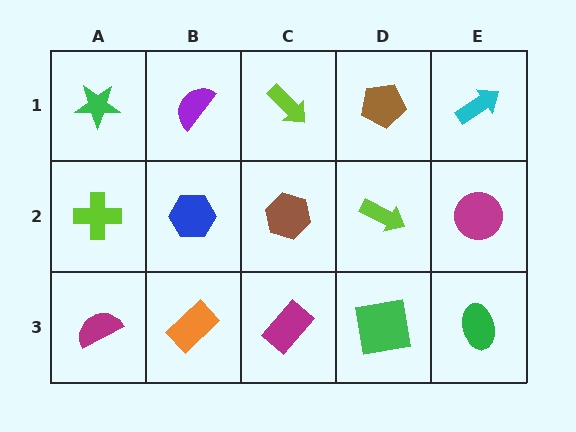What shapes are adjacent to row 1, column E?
A magenta circle (row 2, column E), a brown pentagon (row 1, column D).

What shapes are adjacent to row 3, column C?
A brown hexagon (row 2, column C), an orange rectangle (row 3, column B), a green square (row 3, column D).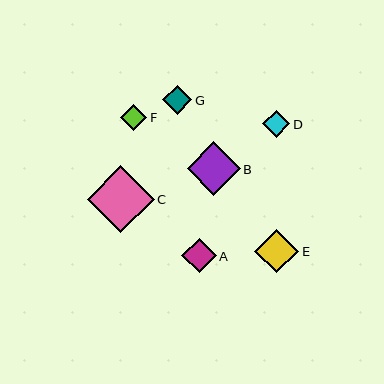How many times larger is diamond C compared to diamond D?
Diamond C is approximately 2.5 times the size of diamond D.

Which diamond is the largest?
Diamond C is the largest with a size of approximately 67 pixels.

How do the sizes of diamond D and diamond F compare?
Diamond D and diamond F are approximately the same size.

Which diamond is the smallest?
Diamond F is the smallest with a size of approximately 26 pixels.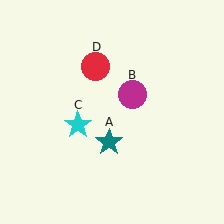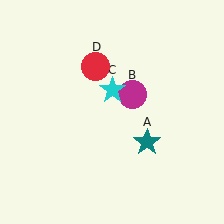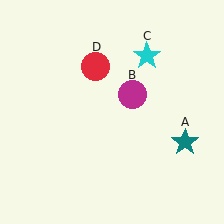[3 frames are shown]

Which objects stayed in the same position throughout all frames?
Magenta circle (object B) and red circle (object D) remained stationary.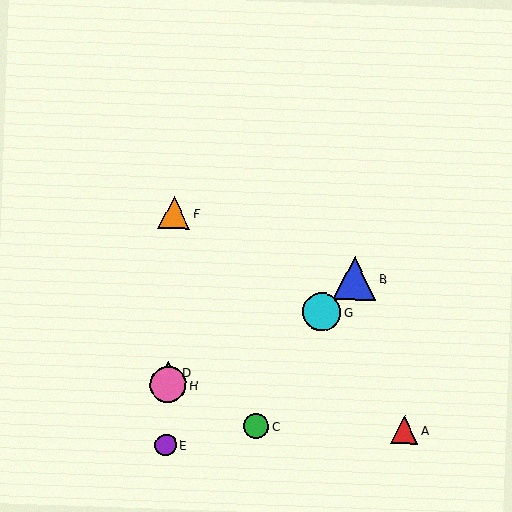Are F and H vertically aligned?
Yes, both are at x≈174.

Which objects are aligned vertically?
Objects D, E, F, H are aligned vertically.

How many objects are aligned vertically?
4 objects (D, E, F, H) are aligned vertically.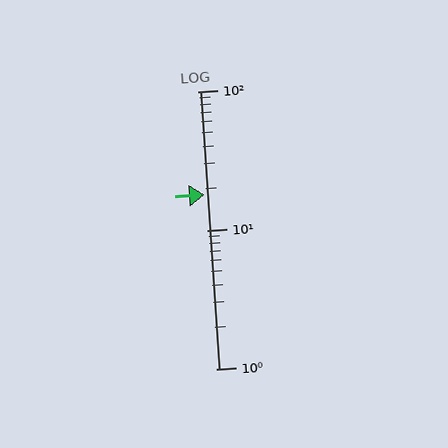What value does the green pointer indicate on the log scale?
The pointer indicates approximately 18.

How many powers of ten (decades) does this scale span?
The scale spans 2 decades, from 1 to 100.